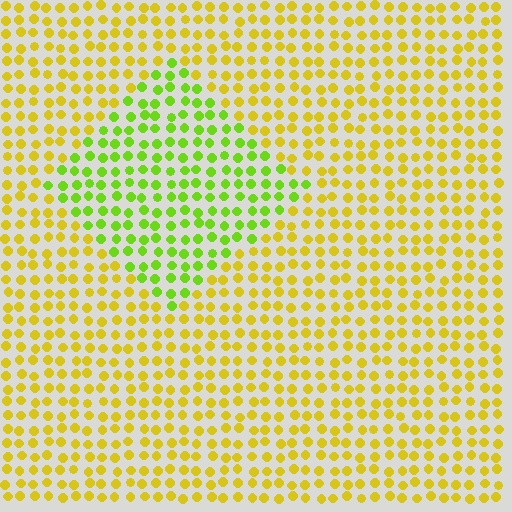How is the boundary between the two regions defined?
The boundary is defined purely by a slight shift in hue (about 40 degrees). Spacing, size, and orientation are identical on both sides.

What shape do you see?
I see a diamond.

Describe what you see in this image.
The image is filled with small yellow elements in a uniform arrangement. A diamond-shaped region is visible where the elements are tinted to a slightly different hue, forming a subtle color boundary.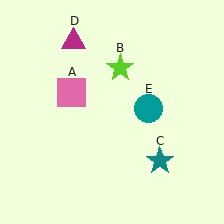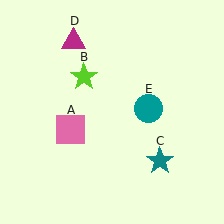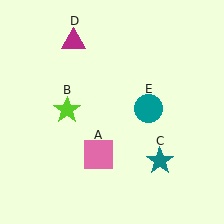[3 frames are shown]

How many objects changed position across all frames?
2 objects changed position: pink square (object A), lime star (object B).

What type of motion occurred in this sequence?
The pink square (object A), lime star (object B) rotated counterclockwise around the center of the scene.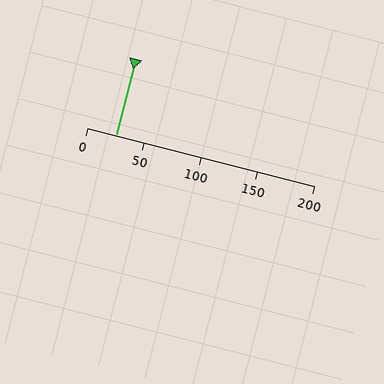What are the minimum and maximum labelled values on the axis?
The axis runs from 0 to 200.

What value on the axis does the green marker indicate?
The marker indicates approximately 25.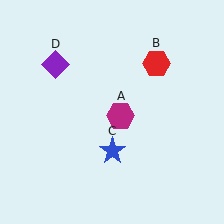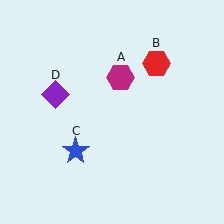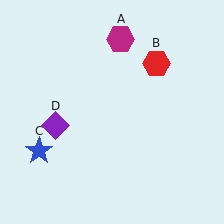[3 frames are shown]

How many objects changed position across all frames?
3 objects changed position: magenta hexagon (object A), blue star (object C), purple diamond (object D).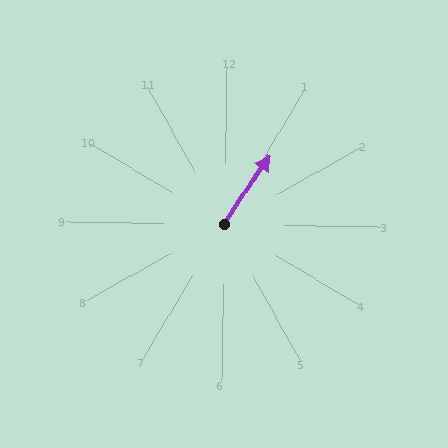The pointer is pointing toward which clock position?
Roughly 1 o'clock.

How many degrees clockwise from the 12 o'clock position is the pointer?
Approximately 33 degrees.